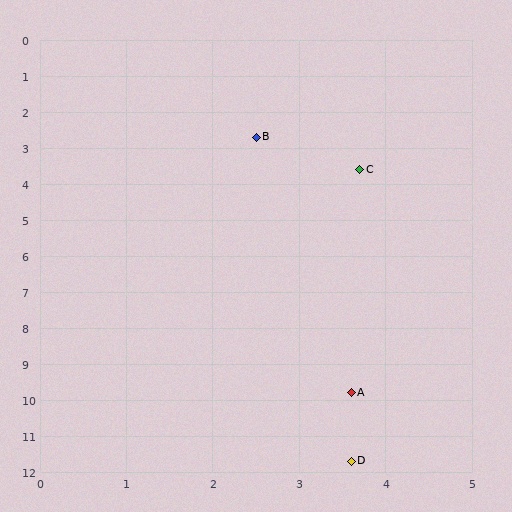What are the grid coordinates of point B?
Point B is at approximately (2.5, 2.7).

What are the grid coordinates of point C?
Point C is at approximately (3.7, 3.6).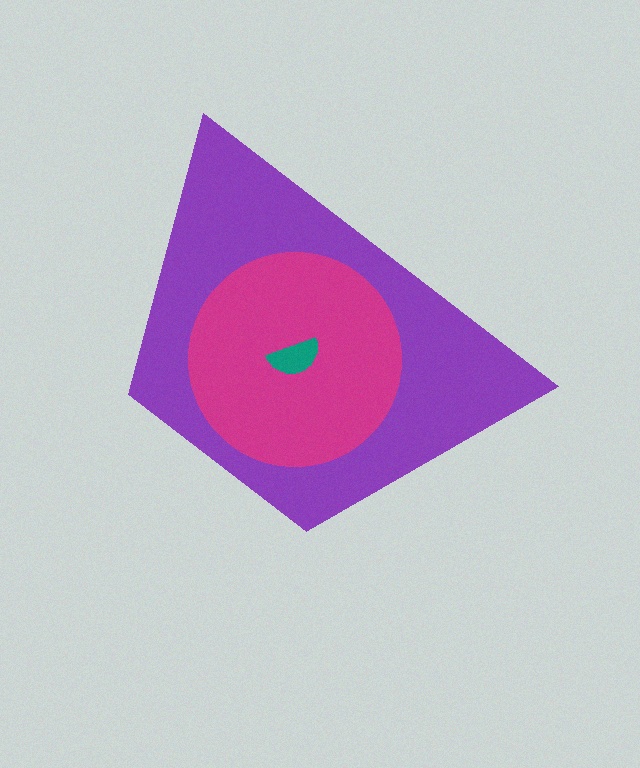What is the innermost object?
The teal semicircle.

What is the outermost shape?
The purple trapezoid.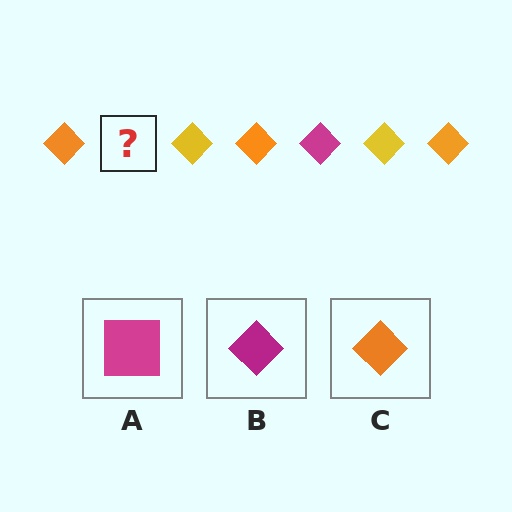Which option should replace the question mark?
Option B.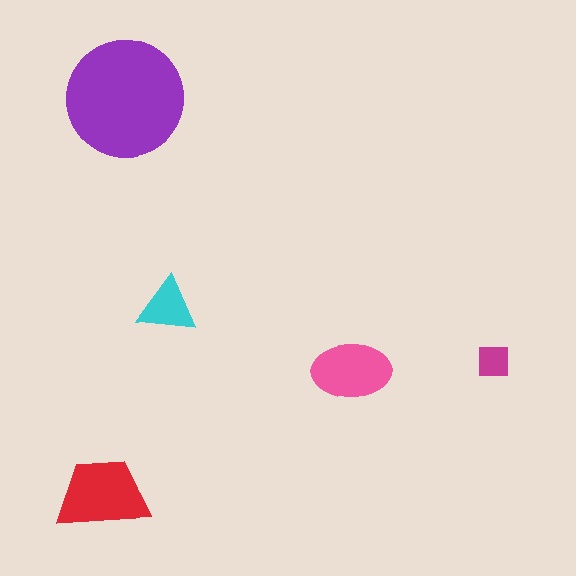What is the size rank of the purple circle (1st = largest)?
1st.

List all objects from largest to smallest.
The purple circle, the red trapezoid, the pink ellipse, the cyan triangle, the magenta square.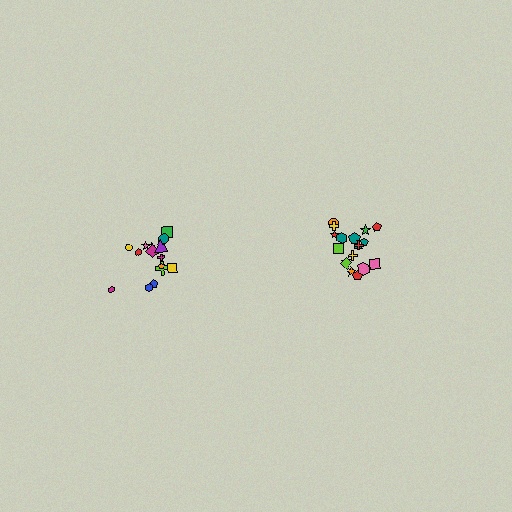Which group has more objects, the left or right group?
The right group.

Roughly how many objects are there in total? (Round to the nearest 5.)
Roughly 35 objects in total.